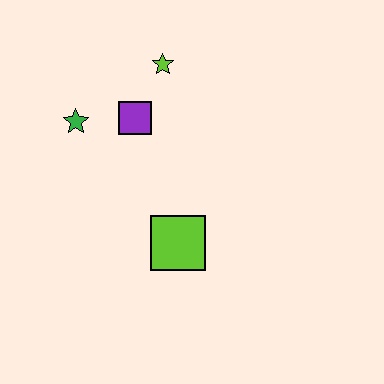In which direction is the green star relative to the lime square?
The green star is above the lime square.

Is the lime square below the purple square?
Yes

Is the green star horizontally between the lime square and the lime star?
No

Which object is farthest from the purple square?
The lime square is farthest from the purple square.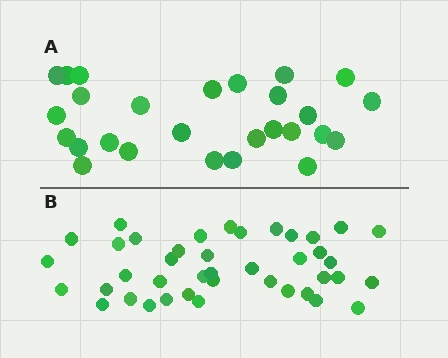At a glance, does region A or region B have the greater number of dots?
Region B (the bottom region) has more dots.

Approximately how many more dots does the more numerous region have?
Region B has approximately 15 more dots than region A.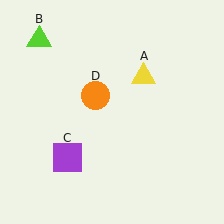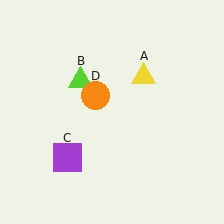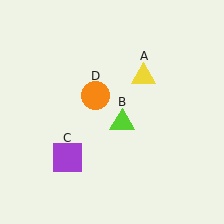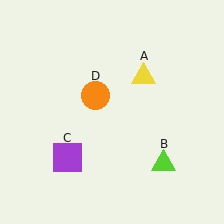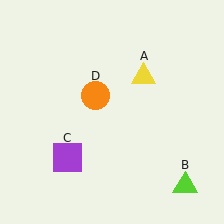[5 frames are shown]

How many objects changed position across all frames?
1 object changed position: lime triangle (object B).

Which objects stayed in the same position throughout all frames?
Yellow triangle (object A) and purple square (object C) and orange circle (object D) remained stationary.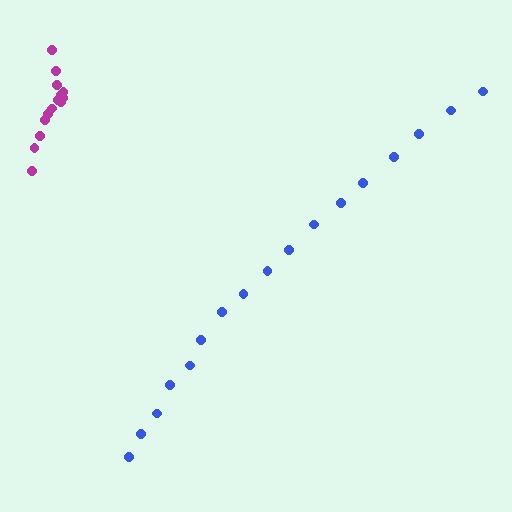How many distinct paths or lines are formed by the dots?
There are 2 distinct paths.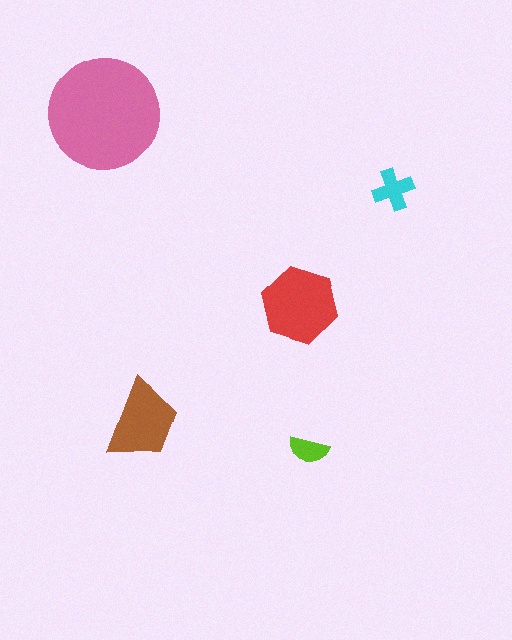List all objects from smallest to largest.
The lime semicircle, the cyan cross, the brown trapezoid, the red hexagon, the pink circle.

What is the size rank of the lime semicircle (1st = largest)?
5th.